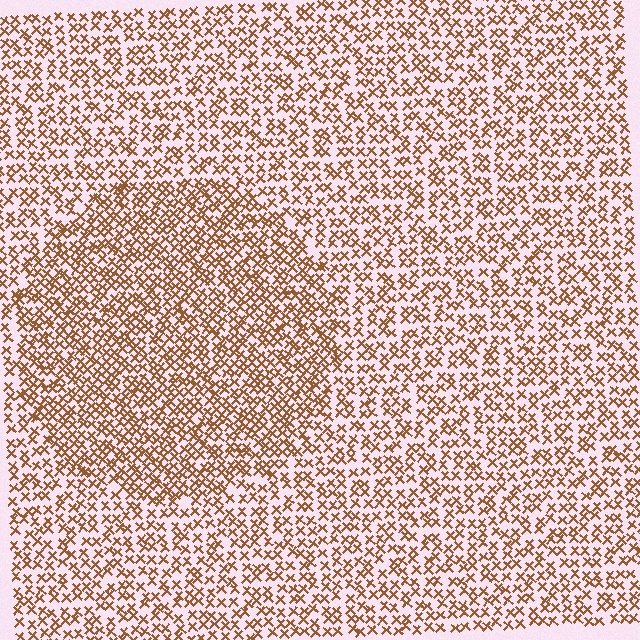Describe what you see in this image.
The image contains small brown elements arranged at two different densities. A circle-shaped region is visible where the elements are more densely packed than the surrounding area.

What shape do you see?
I see a circle.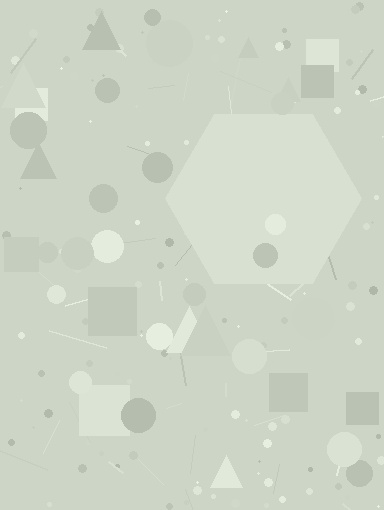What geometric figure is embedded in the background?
A hexagon is embedded in the background.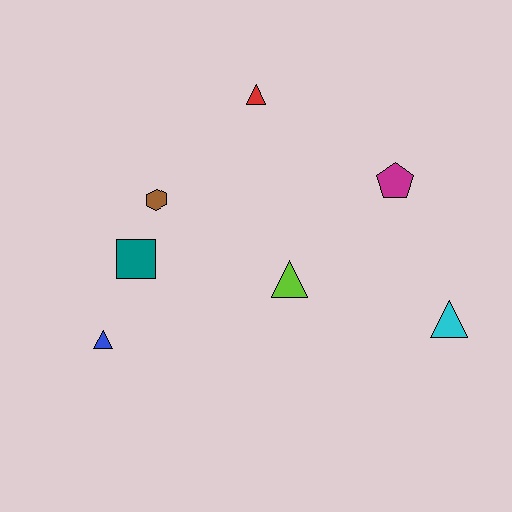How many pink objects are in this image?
There are no pink objects.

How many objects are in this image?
There are 7 objects.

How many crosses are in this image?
There are no crosses.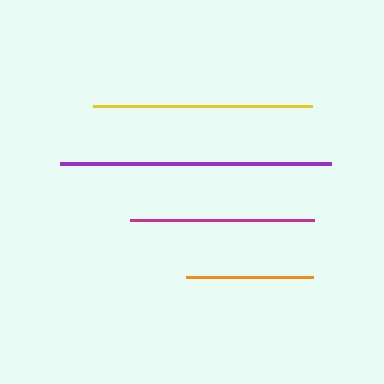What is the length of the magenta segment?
The magenta segment is approximately 184 pixels long.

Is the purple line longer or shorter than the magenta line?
The purple line is longer than the magenta line.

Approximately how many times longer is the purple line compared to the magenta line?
The purple line is approximately 1.5 times the length of the magenta line.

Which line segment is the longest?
The purple line is the longest at approximately 271 pixels.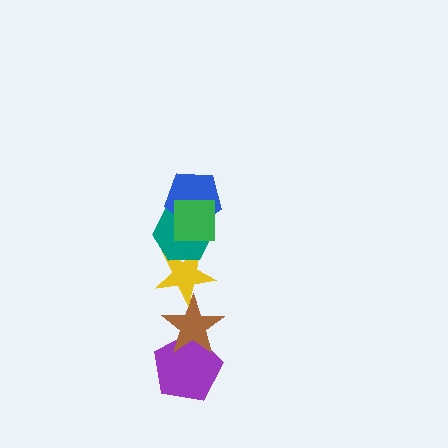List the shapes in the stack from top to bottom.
From top to bottom: the green square, the blue pentagon, the teal hexagon, the yellow star, the brown star, the purple pentagon.